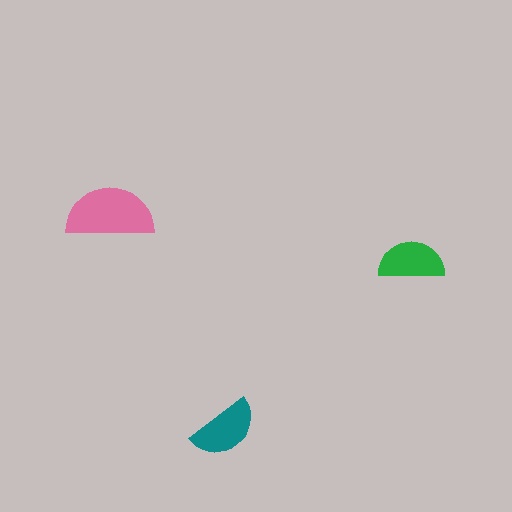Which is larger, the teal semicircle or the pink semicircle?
The pink one.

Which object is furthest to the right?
The green semicircle is rightmost.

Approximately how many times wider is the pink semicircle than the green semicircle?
About 1.5 times wider.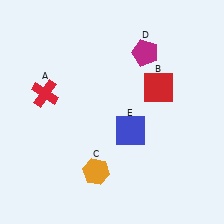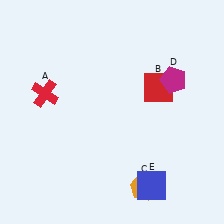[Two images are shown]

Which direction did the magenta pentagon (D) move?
The magenta pentagon (D) moved right.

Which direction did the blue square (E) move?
The blue square (E) moved down.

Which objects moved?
The objects that moved are: the orange hexagon (C), the magenta pentagon (D), the blue square (E).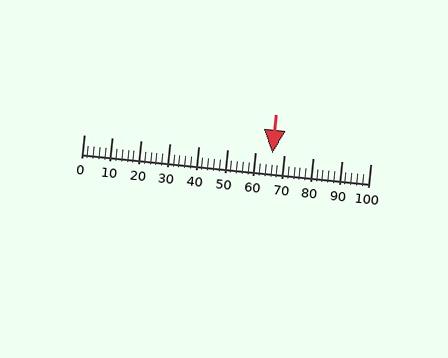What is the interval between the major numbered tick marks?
The major tick marks are spaced 10 units apart.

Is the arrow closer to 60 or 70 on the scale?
The arrow is closer to 70.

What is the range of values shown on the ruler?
The ruler shows values from 0 to 100.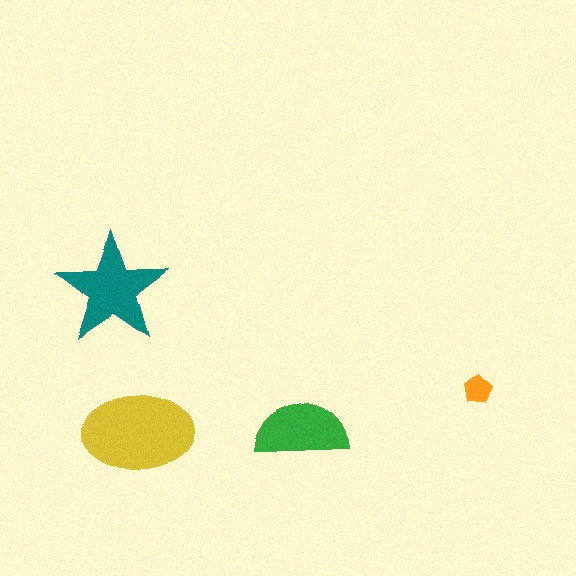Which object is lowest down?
The green semicircle is bottommost.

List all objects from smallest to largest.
The orange pentagon, the green semicircle, the teal star, the yellow ellipse.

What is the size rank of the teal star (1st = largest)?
2nd.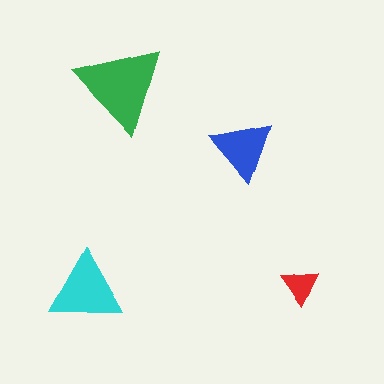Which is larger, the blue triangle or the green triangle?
The green one.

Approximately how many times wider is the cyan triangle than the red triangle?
About 2 times wider.